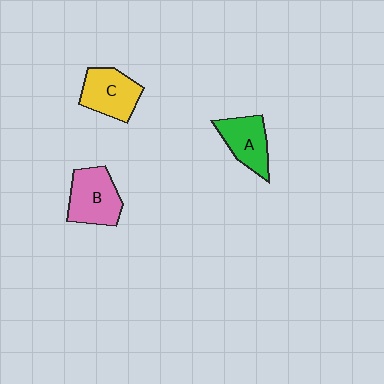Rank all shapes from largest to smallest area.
From largest to smallest: B (pink), C (yellow), A (green).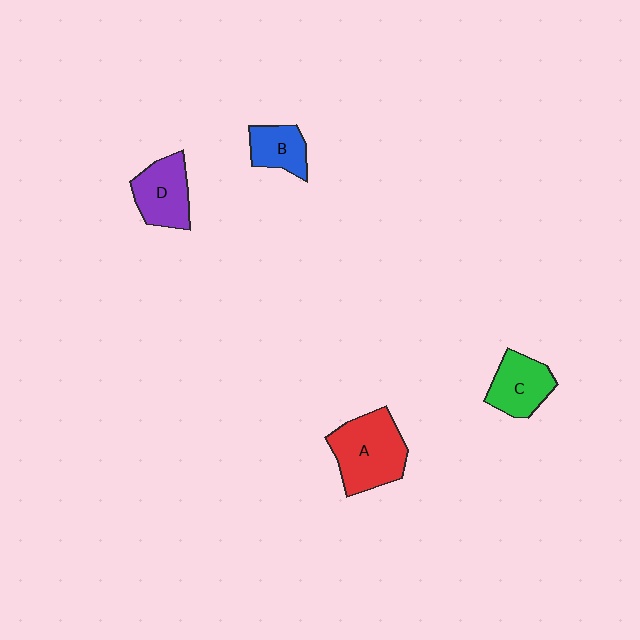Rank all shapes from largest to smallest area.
From largest to smallest: A (red), D (purple), C (green), B (blue).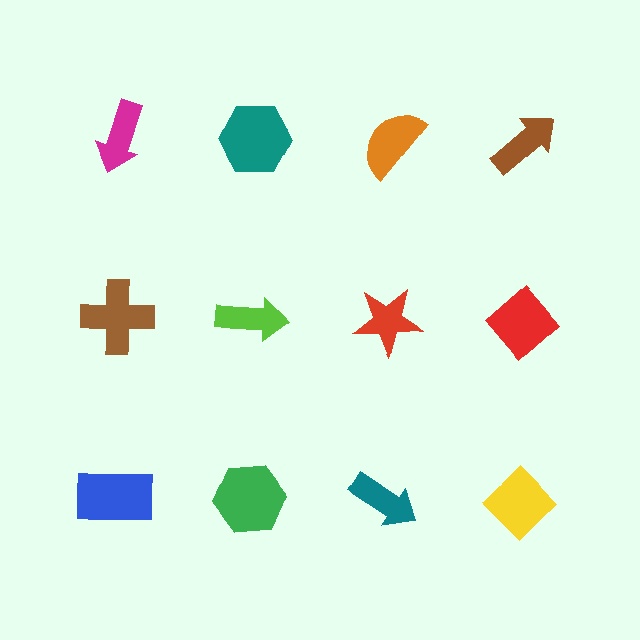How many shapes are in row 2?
4 shapes.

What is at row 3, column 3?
A teal arrow.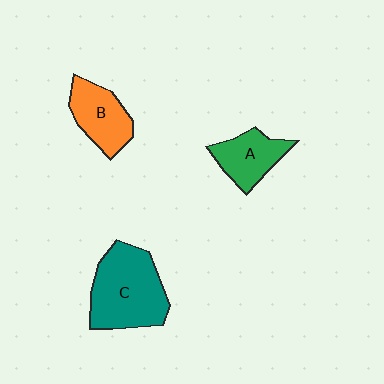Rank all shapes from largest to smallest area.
From largest to smallest: C (teal), B (orange), A (green).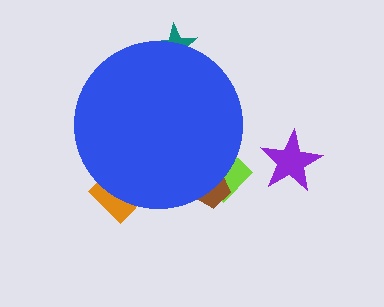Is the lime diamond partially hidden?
Yes, the lime diamond is partially hidden behind the blue circle.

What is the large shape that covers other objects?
A blue circle.